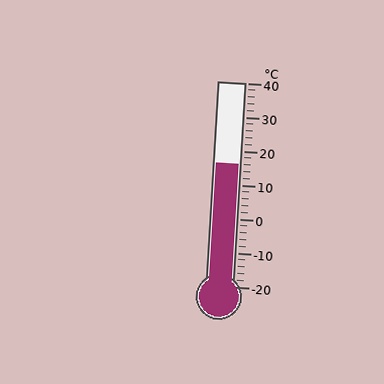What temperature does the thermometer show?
The thermometer shows approximately 16°C.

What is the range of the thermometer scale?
The thermometer scale ranges from -20°C to 40°C.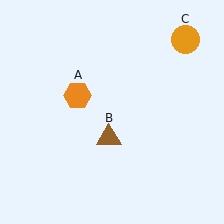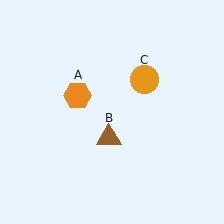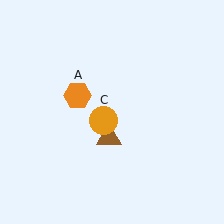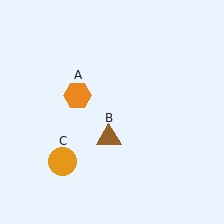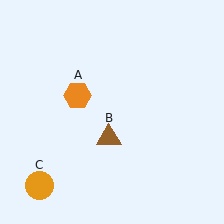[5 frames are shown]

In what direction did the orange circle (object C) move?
The orange circle (object C) moved down and to the left.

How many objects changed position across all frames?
1 object changed position: orange circle (object C).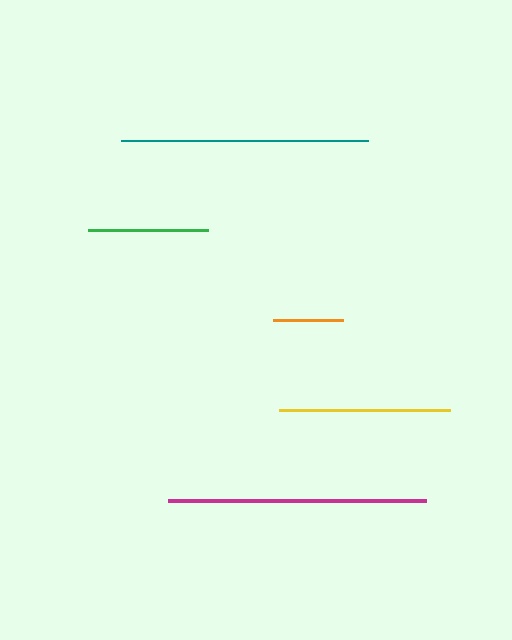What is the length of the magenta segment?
The magenta segment is approximately 258 pixels long.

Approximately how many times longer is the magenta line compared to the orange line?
The magenta line is approximately 3.7 times the length of the orange line.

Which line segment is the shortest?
The orange line is the shortest at approximately 71 pixels.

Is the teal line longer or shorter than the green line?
The teal line is longer than the green line.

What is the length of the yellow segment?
The yellow segment is approximately 171 pixels long.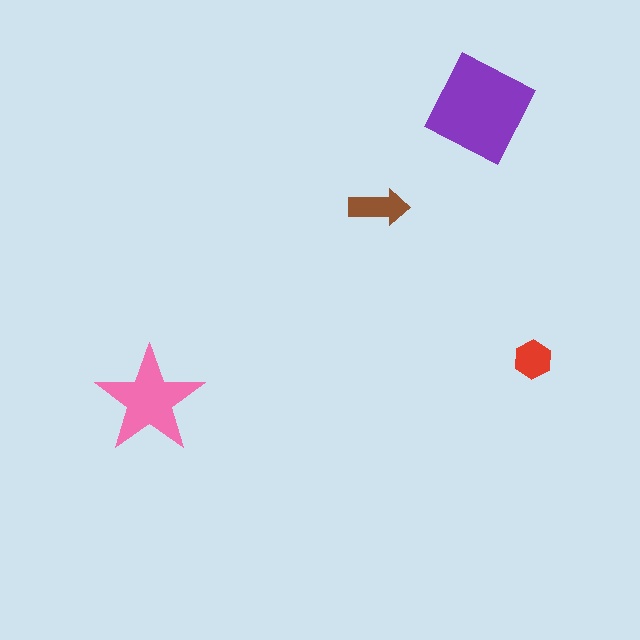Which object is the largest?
The purple square.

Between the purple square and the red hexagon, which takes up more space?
The purple square.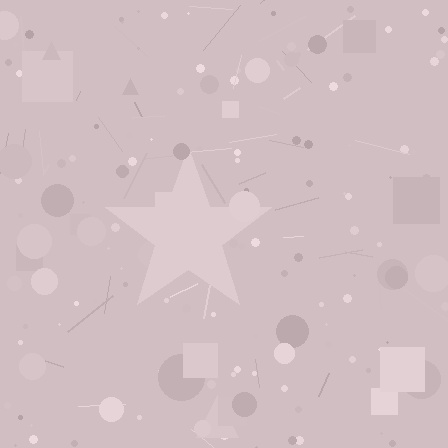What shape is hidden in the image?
A star is hidden in the image.